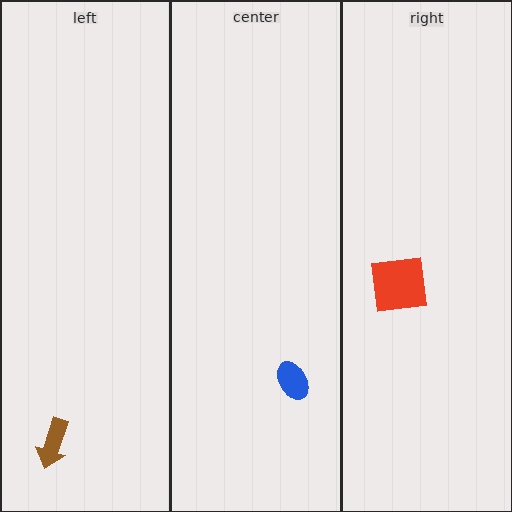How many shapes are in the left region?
1.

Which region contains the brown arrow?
The left region.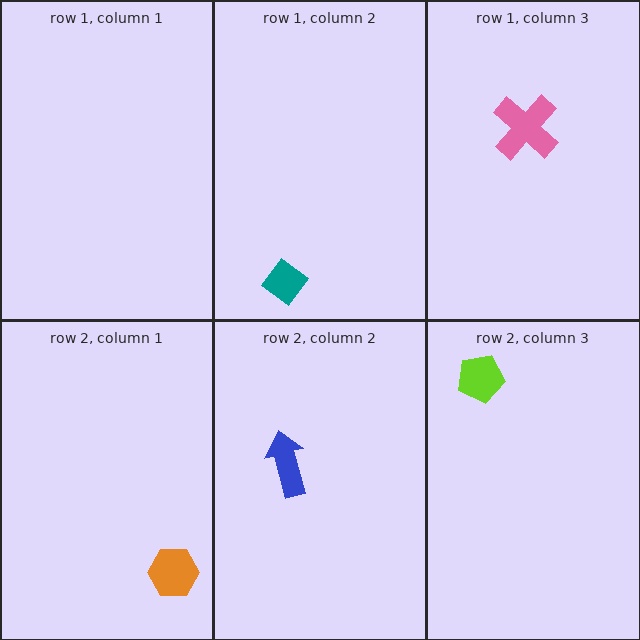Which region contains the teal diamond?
The row 1, column 2 region.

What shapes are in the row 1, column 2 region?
The teal diamond.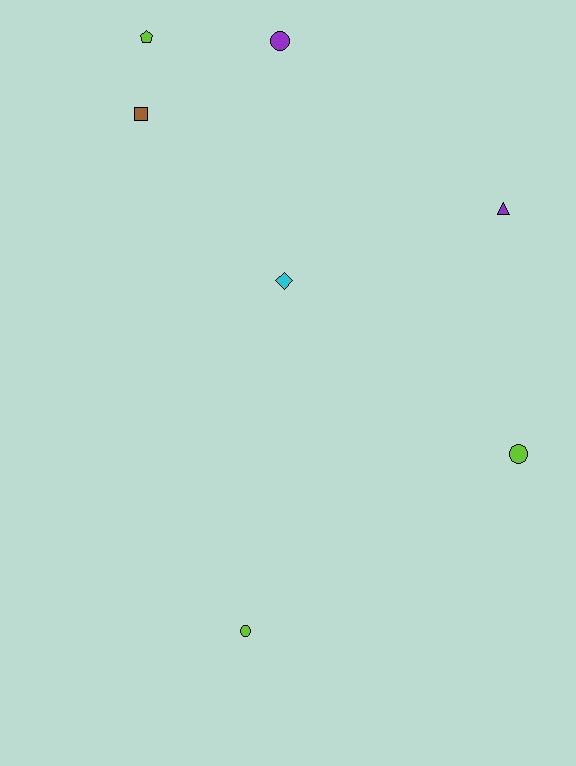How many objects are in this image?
There are 7 objects.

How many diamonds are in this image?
There is 1 diamond.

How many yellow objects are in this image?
There are no yellow objects.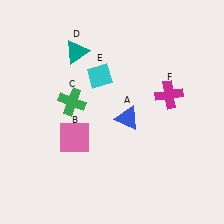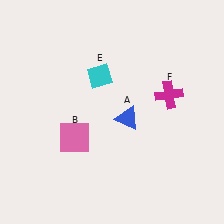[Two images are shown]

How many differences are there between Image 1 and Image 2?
There are 2 differences between the two images.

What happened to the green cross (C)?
The green cross (C) was removed in Image 2. It was in the top-left area of Image 1.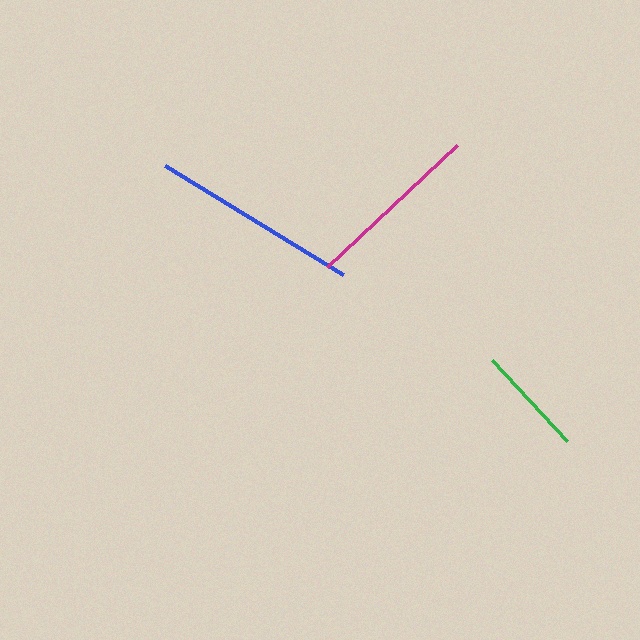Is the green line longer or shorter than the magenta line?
The magenta line is longer than the green line.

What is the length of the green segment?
The green segment is approximately 110 pixels long.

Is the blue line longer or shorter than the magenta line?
The blue line is longer than the magenta line.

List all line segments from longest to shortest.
From longest to shortest: blue, magenta, green.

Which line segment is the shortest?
The green line is the shortest at approximately 110 pixels.